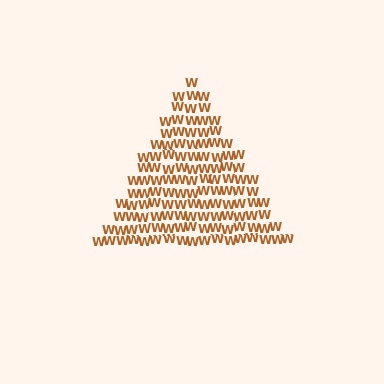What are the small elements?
The small elements are letter W's.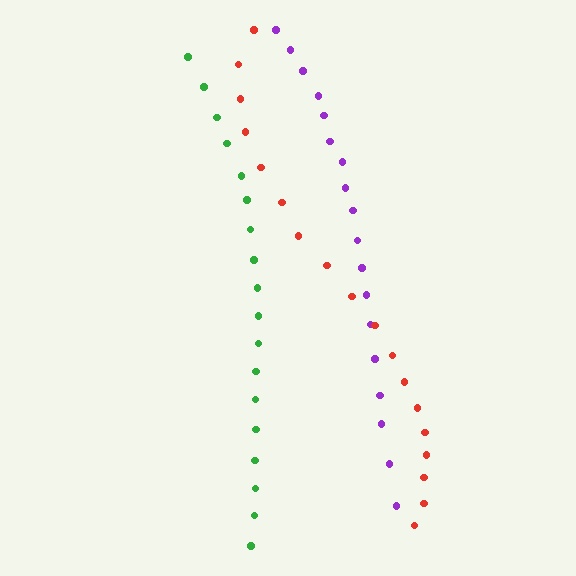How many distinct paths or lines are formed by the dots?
There are 3 distinct paths.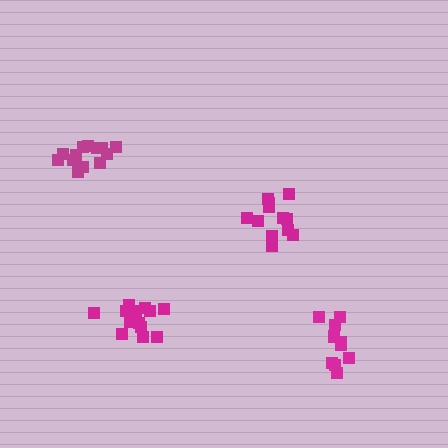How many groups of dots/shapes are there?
There are 4 groups.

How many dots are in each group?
Group 1: 14 dots, Group 2: 13 dots, Group 3: 11 dots, Group 4: 13 dots (51 total).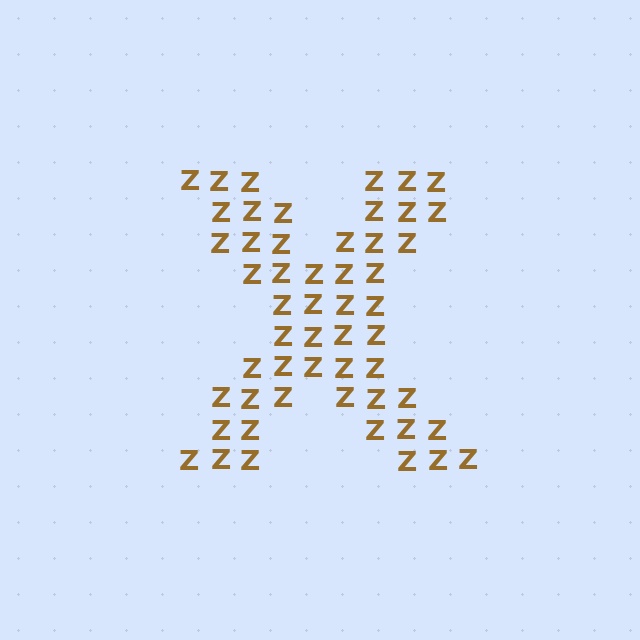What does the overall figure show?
The overall figure shows the letter X.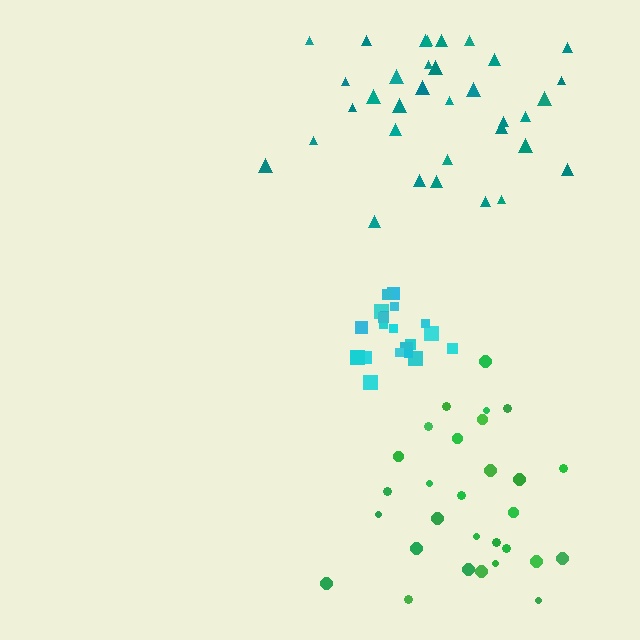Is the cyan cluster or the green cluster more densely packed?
Cyan.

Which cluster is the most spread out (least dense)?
Green.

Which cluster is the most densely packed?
Cyan.